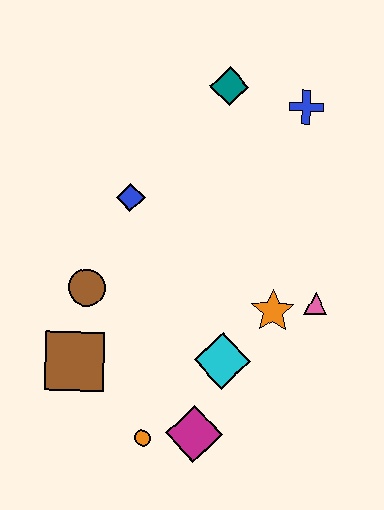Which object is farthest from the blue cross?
The orange circle is farthest from the blue cross.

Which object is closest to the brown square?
The brown circle is closest to the brown square.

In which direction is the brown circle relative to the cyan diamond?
The brown circle is to the left of the cyan diamond.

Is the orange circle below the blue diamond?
Yes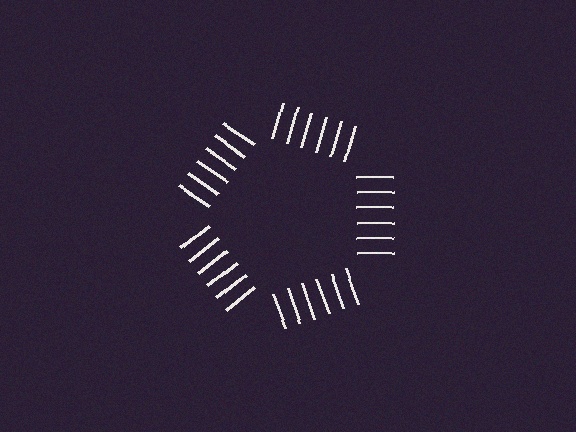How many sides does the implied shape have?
5 sides — the line-ends trace a pentagon.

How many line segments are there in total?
30 — 6 along each of the 5 edges.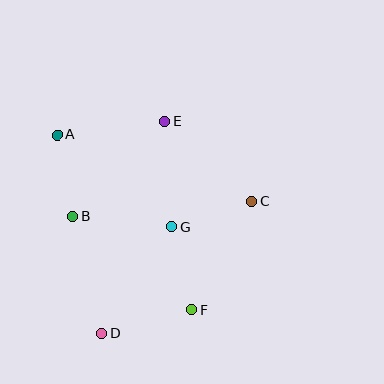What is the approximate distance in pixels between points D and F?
The distance between D and F is approximately 94 pixels.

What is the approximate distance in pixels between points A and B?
The distance between A and B is approximately 83 pixels.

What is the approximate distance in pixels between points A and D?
The distance between A and D is approximately 203 pixels.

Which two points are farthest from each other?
Points D and E are farthest from each other.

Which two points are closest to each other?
Points C and G are closest to each other.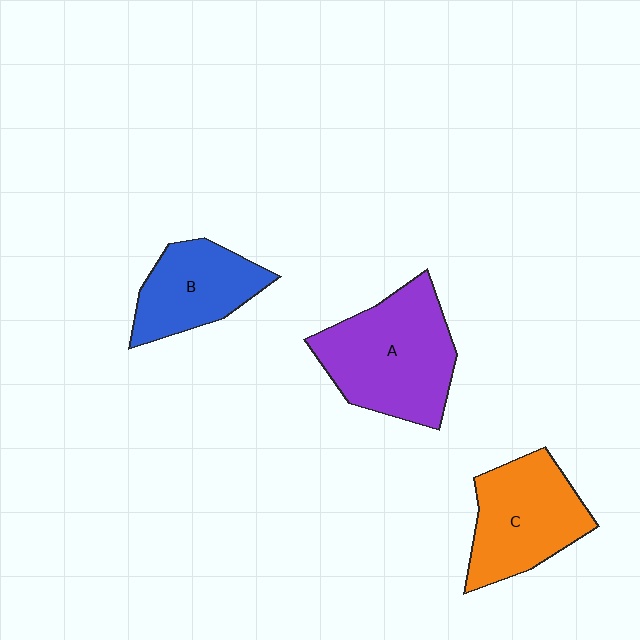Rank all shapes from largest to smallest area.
From largest to smallest: A (purple), C (orange), B (blue).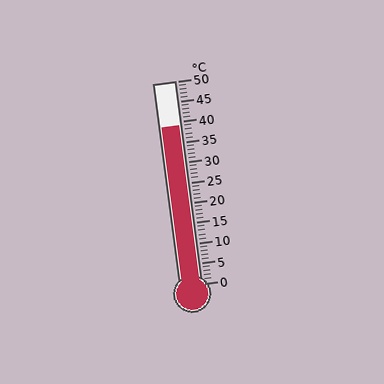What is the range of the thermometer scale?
The thermometer scale ranges from 0°C to 50°C.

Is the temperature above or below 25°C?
The temperature is above 25°C.